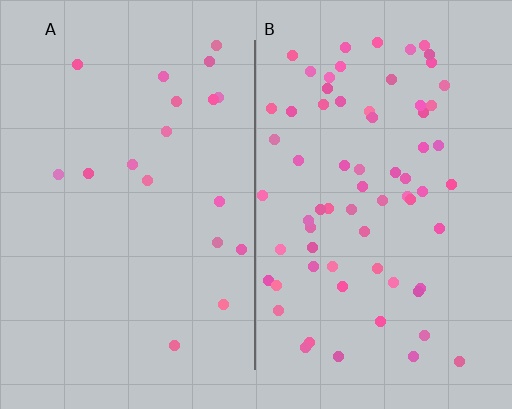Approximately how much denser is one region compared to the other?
Approximately 3.7× — region B over region A.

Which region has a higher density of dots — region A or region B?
B (the right).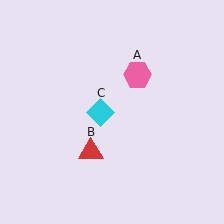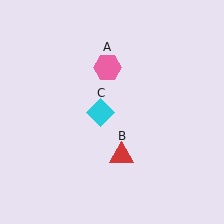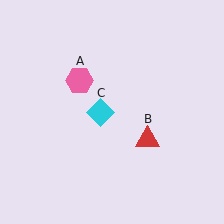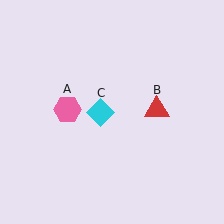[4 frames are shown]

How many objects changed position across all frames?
2 objects changed position: pink hexagon (object A), red triangle (object B).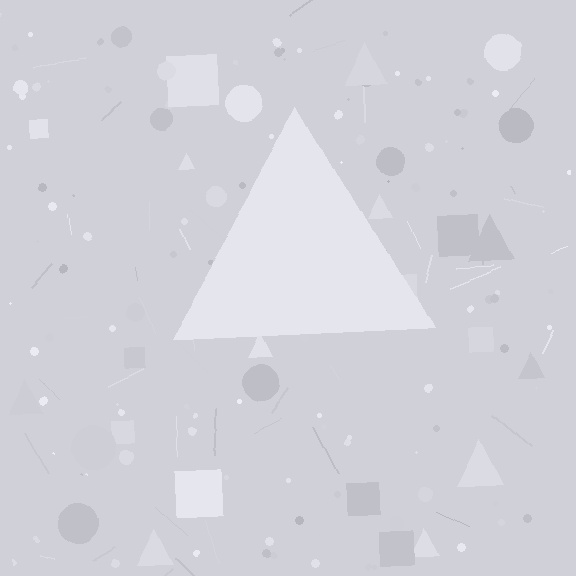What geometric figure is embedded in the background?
A triangle is embedded in the background.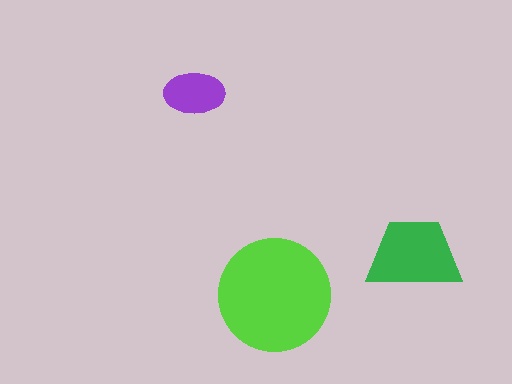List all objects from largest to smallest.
The lime circle, the green trapezoid, the purple ellipse.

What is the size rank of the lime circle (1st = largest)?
1st.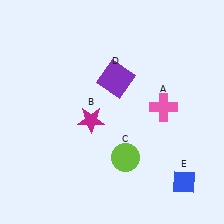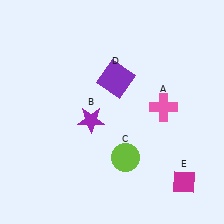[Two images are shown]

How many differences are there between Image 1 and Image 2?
There are 2 differences between the two images.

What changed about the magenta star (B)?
In Image 1, B is magenta. In Image 2, it changed to purple.